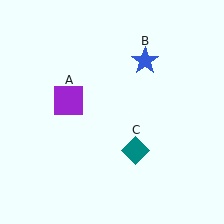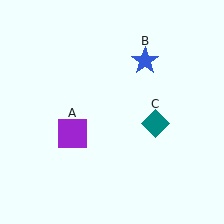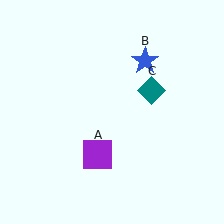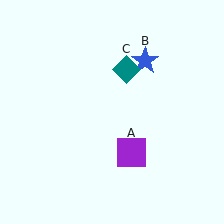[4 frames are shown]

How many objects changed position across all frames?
2 objects changed position: purple square (object A), teal diamond (object C).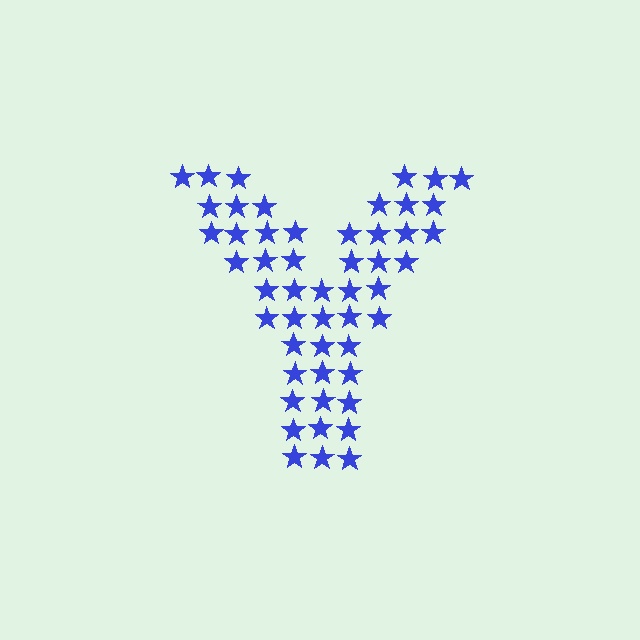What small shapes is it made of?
It is made of small stars.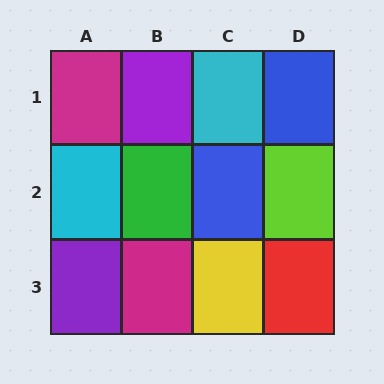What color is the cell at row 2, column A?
Cyan.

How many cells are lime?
1 cell is lime.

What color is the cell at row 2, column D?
Lime.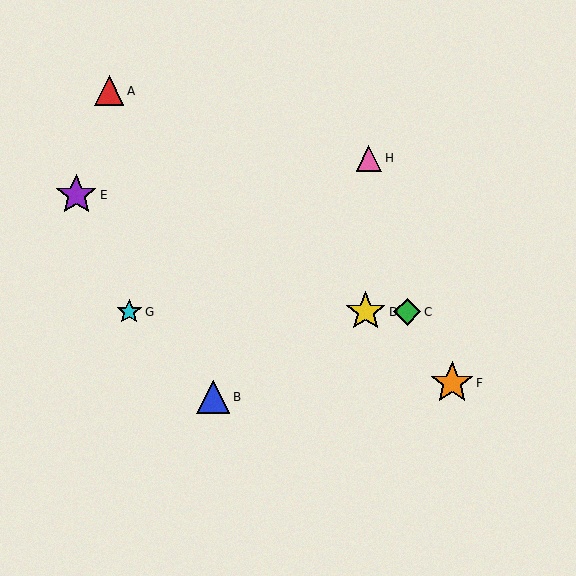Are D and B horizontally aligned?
No, D is at y≈312 and B is at y≈397.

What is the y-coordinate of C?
Object C is at y≈312.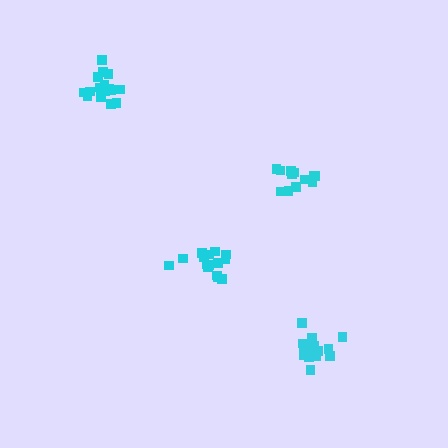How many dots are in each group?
Group 1: 16 dots, Group 2: 15 dots, Group 3: 12 dots, Group 4: 16 dots (59 total).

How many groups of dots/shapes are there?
There are 4 groups.